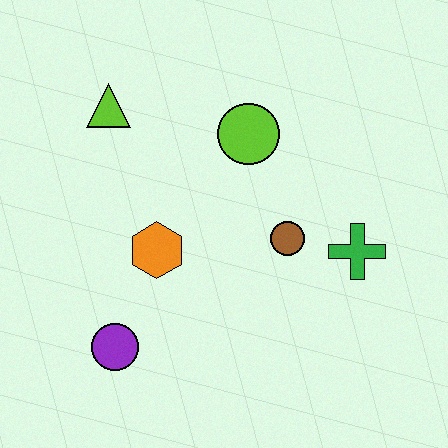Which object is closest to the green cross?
The brown circle is closest to the green cross.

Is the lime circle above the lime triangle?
No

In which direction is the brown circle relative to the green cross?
The brown circle is to the left of the green cross.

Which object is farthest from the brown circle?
The lime triangle is farthest from the brown circle.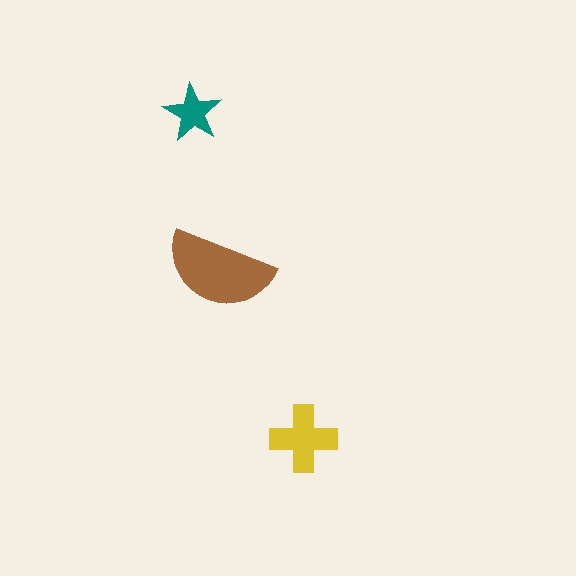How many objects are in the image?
There are 3 objects in the image.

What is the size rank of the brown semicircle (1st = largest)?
1st.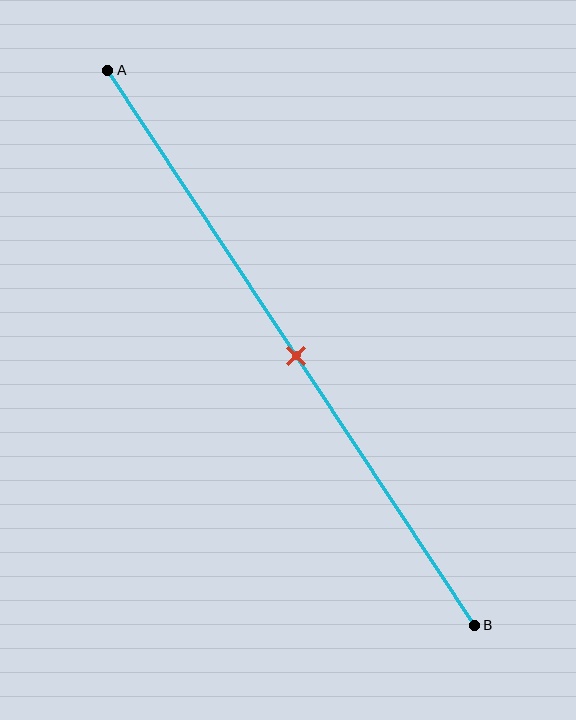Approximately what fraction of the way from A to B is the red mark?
The red mark is approximately 50% of the way from A to B.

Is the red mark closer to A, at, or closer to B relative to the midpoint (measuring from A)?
The red mark is approximately at the midpoint of segment AB.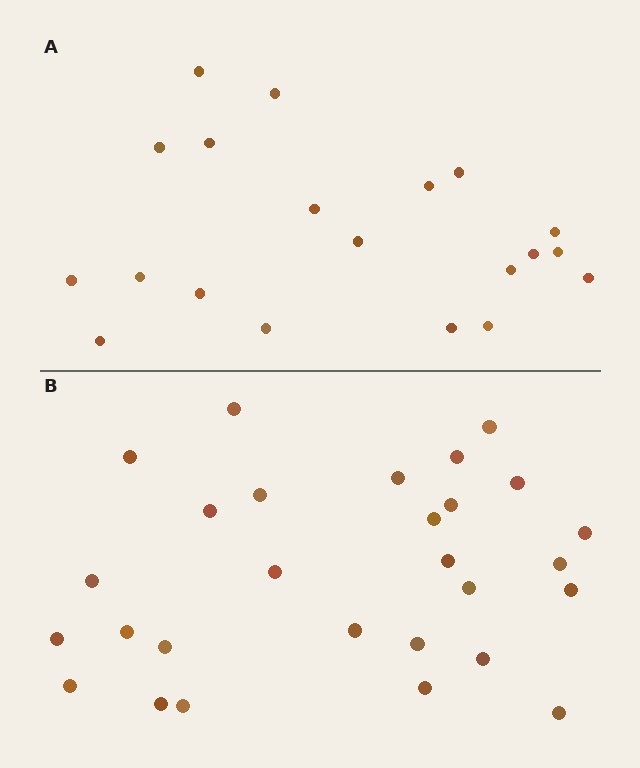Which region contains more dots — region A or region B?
Region B (the bottom region) has more dots.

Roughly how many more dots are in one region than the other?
Region B has roughly 8 or so more dots than region A.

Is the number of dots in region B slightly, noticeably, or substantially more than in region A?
Region B has noticeably more, but not dramatically so. The ratio is roughly 1.4 to 1.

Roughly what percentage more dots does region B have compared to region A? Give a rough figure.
About 40% more.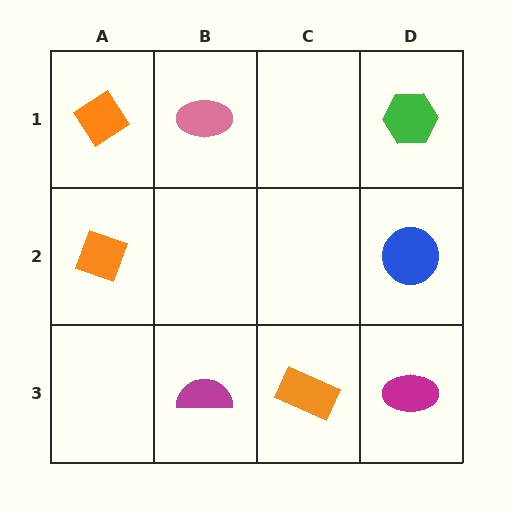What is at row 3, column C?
An orange rectangle.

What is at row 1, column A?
An orange diamond.